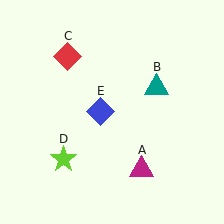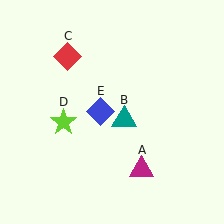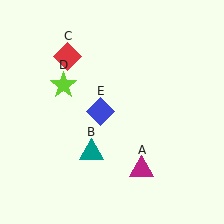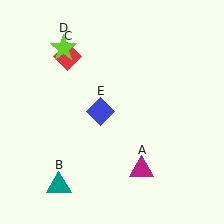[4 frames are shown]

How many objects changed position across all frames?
2 objects changed position: teal triangle (object B), lime star (object D).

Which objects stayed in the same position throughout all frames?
Magenta triangle (object A) and red diamond (object C) and blue diamond (object E) remained stationary.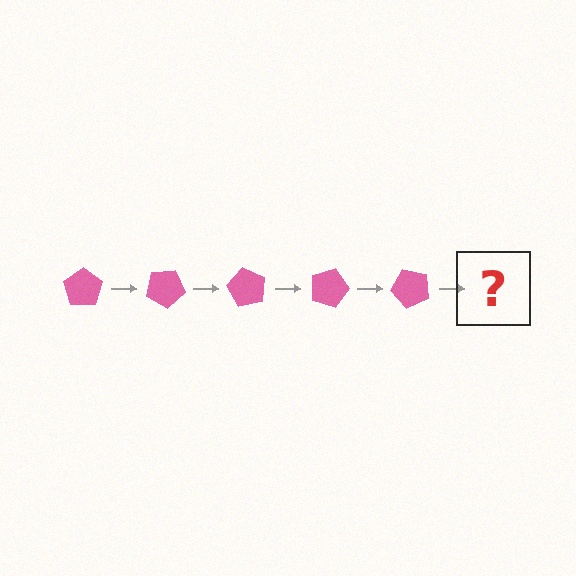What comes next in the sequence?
The next element should be a pink pentagon rotated 150 degrees.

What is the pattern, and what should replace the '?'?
The pattern is that the pentagon rotates 30 degrees each step. The '?' should be a pink pentagon rotated 150 degrees.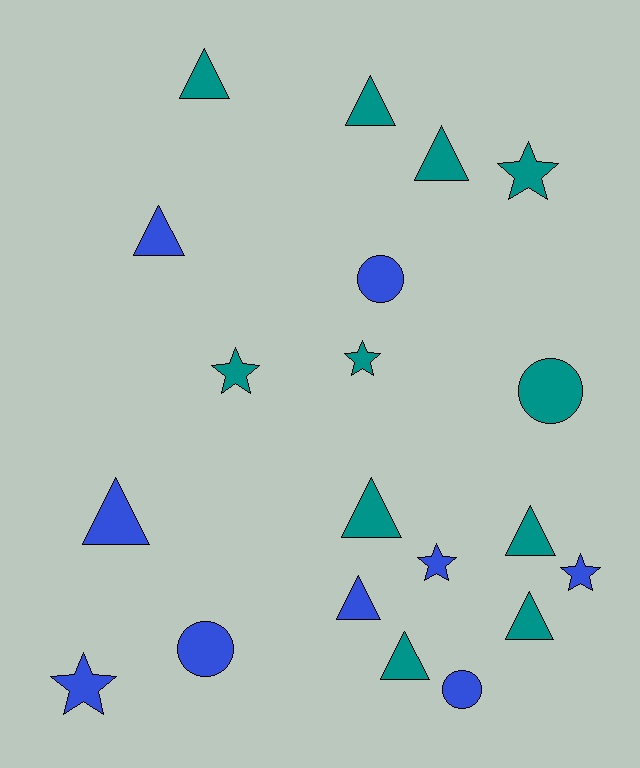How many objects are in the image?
There are 20 objects.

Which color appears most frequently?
Teal, with 11 objects.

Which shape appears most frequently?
Triangle, with 10 objects.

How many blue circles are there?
There are 3 blue circles.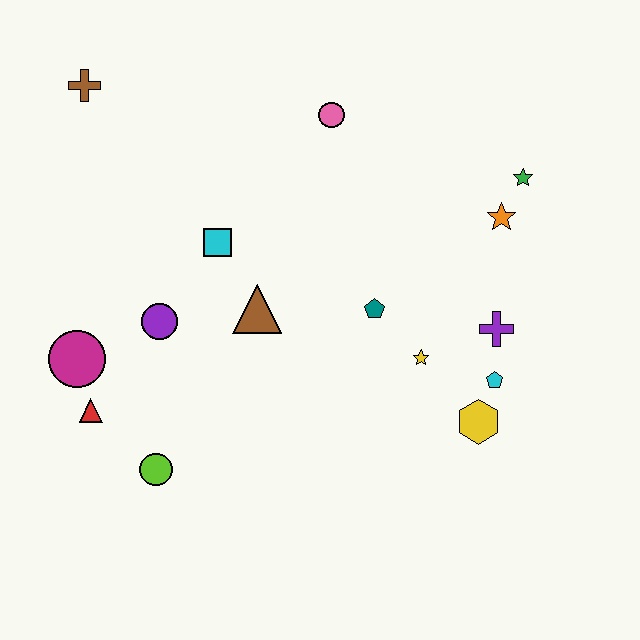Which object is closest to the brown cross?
The cyan square is closest to the brown cross.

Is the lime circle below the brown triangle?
Yes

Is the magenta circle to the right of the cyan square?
No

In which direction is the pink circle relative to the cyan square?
The pink circle is above the cyan square.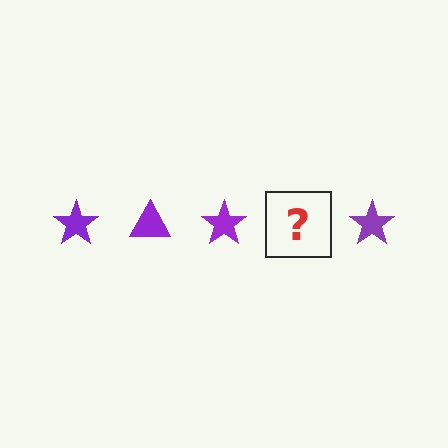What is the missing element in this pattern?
The missing element is a purple triangle.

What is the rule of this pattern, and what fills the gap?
The rule is that the pattern cycles through star, triangle shapes in purple. The gap should be filled with a purple triangle.